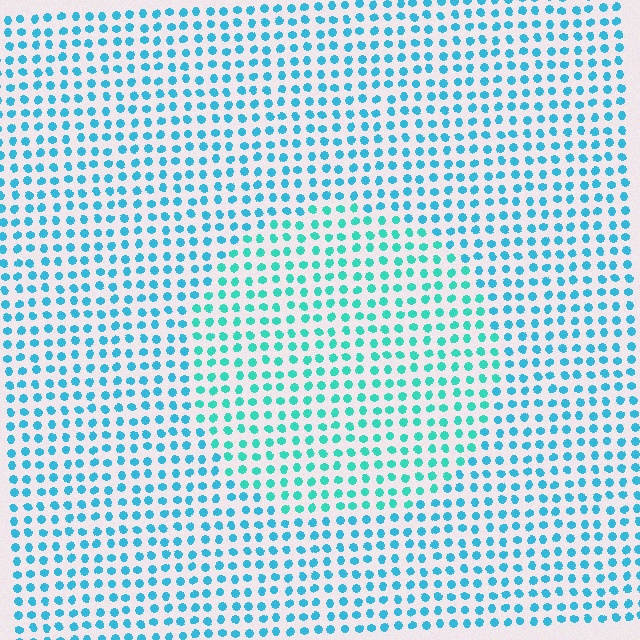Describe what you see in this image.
The image is filled with small cyan elements in a uniform arrangement. A circle-shaped region is visible where the elements are tinted to a slightly different hue, forming a subtle color boundary.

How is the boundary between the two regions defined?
The boundary is defined purely by a slight shift in hue (about 23 degrees). Spacing, size, and orientation are identical on both sides.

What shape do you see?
I see a circle.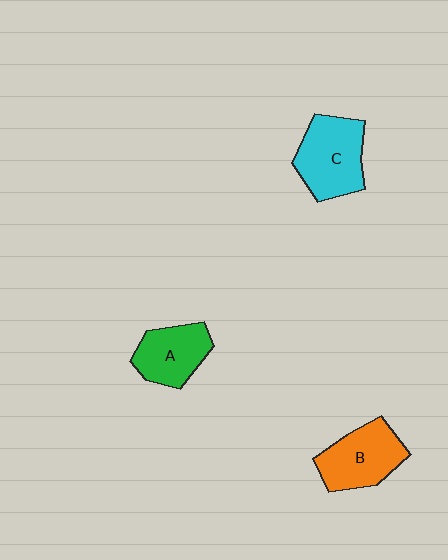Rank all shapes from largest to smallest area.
From largest to smallest: C (cyan), B (orange), A (green).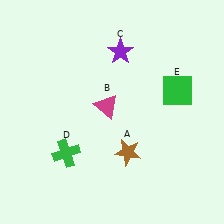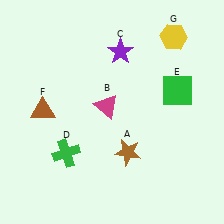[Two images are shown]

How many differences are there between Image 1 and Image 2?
There are 2 differences between the two images.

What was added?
A brown triangle (F), a yellow hexagon (G) were added in Image 2.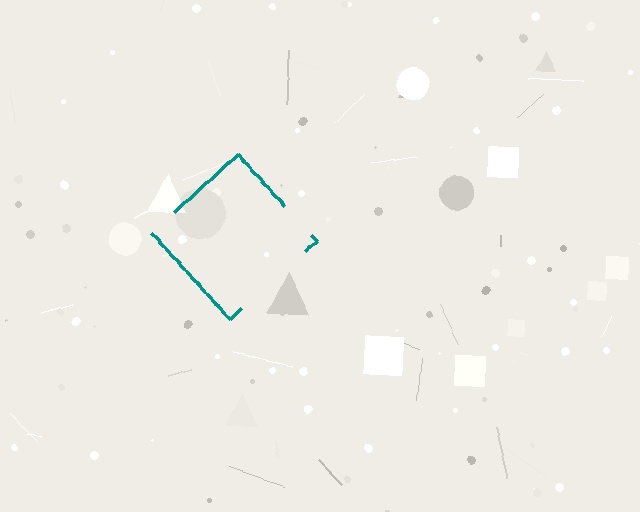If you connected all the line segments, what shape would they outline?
They would outline a diamond.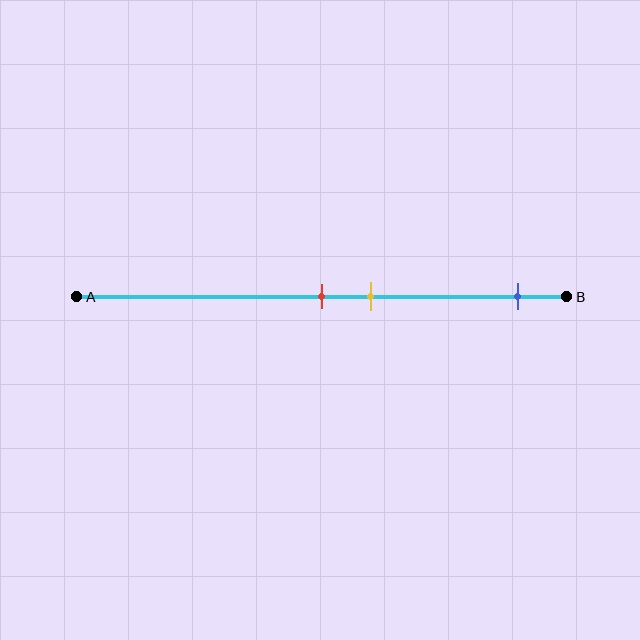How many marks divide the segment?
There are 3 marks dividing the segment.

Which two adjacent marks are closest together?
The red and yellow marks are the closest adjacent pair.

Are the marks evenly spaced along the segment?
No, the marks are not evenly spaced.